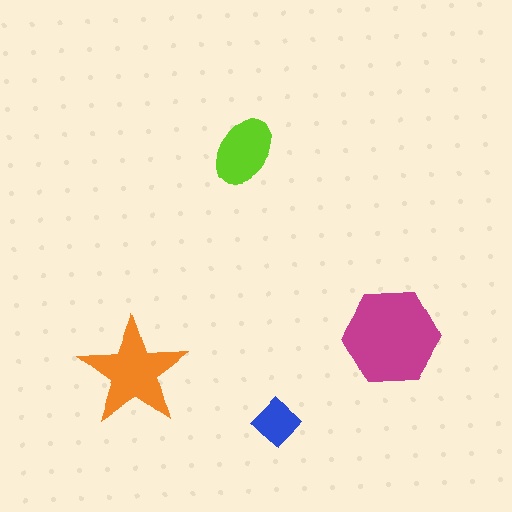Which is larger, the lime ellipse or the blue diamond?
The lime ellipse.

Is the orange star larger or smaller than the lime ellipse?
Larger.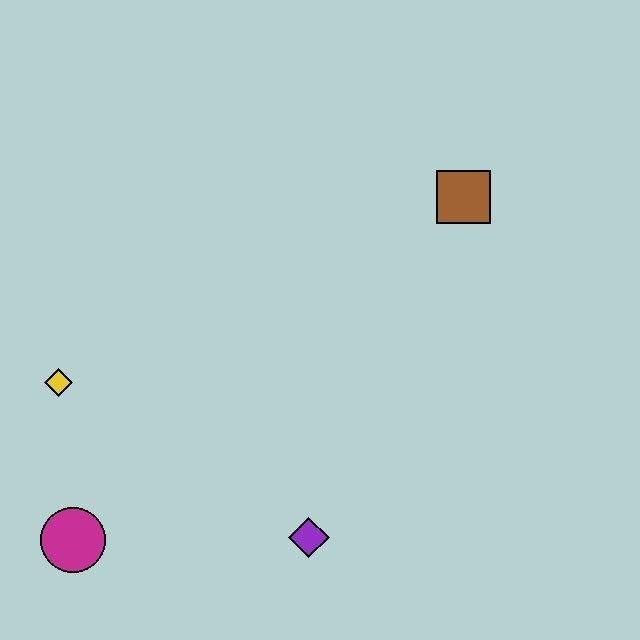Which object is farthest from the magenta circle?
The brown square is farthest from the magenta circle.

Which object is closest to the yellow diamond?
The magenta circle is closest to the yellow diamond.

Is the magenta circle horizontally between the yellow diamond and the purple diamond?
Yes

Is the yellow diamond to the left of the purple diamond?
Yes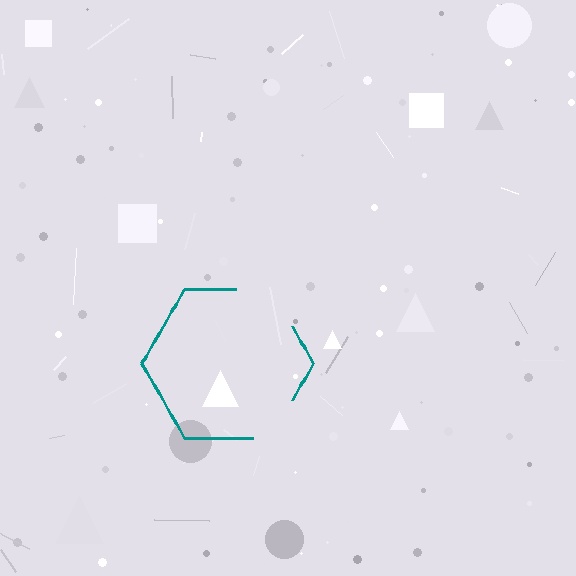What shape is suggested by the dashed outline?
The dashed outline suggests a hexagon.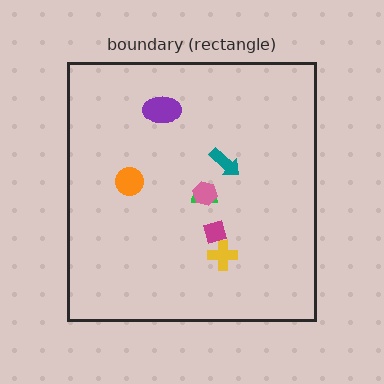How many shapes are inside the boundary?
7 inside, 0 outside.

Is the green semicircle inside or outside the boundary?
Inside.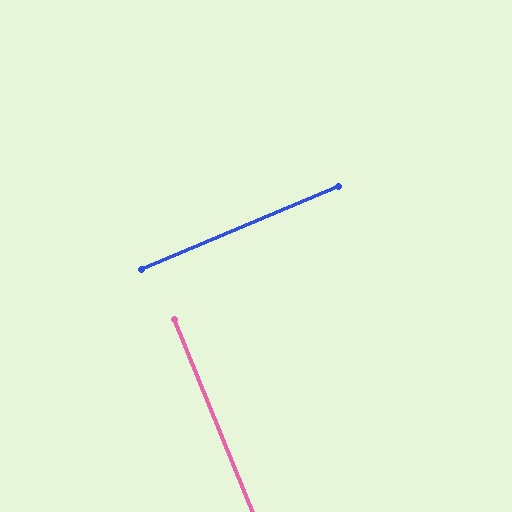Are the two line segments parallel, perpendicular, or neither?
Perpendicular — they meet at approximately 89°.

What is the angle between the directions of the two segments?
Approximately 89 degrees.